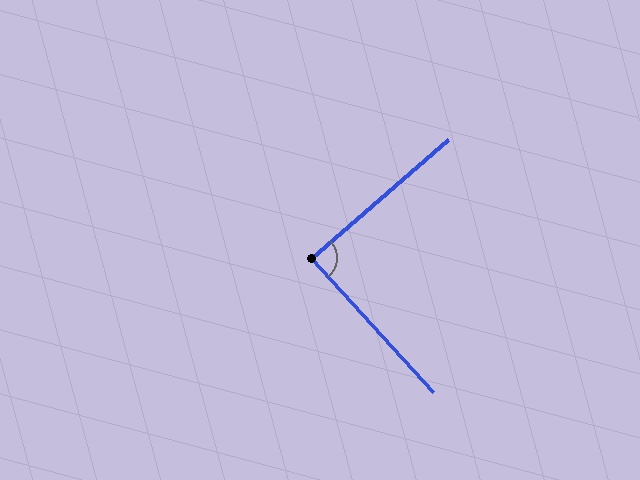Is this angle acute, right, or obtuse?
It is approximately a right angle.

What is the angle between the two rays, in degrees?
Approximately 88 degrees.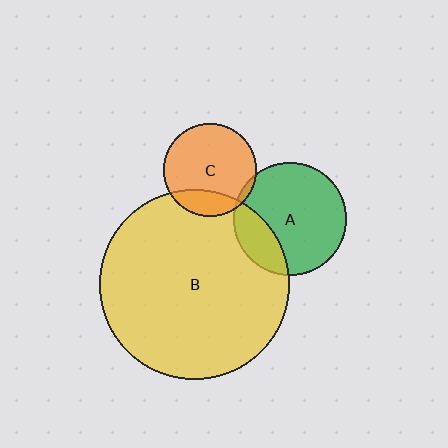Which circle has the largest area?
Circle B (yellow).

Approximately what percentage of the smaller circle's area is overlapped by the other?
Approximately 25%.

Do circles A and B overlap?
Yes.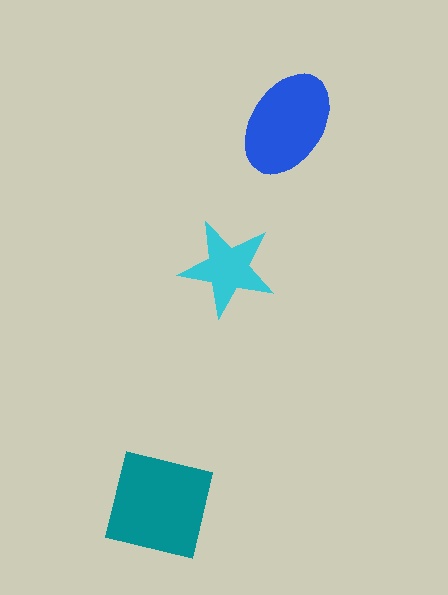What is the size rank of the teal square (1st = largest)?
1st.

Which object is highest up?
The blue ellipse is topmost.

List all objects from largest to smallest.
The teal square, the blue ellipse, the cyan star.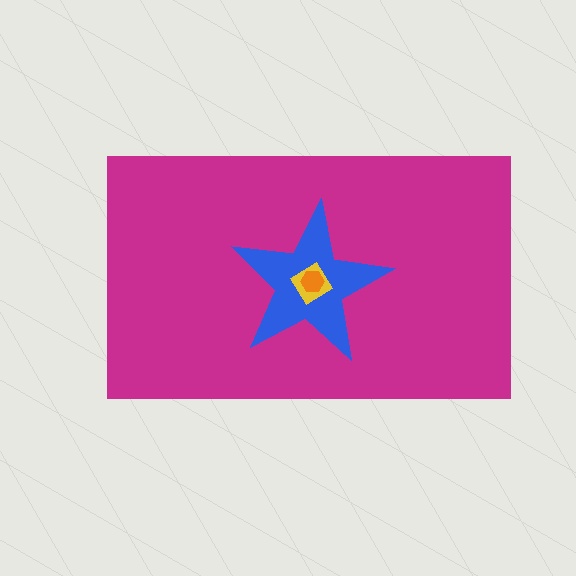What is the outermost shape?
The magenta rectangle.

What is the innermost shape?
The orange hexagon.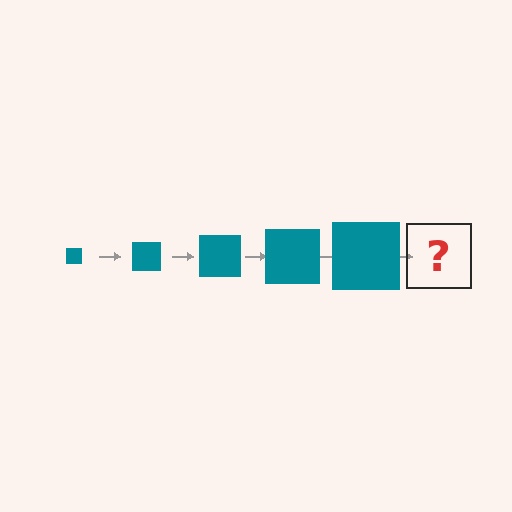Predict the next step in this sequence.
The next step is a teal square, larger than the previous one.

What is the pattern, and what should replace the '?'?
The pattern is that the square gets progressively larger each step. The '?' should be a teal square, larger than the previous one.